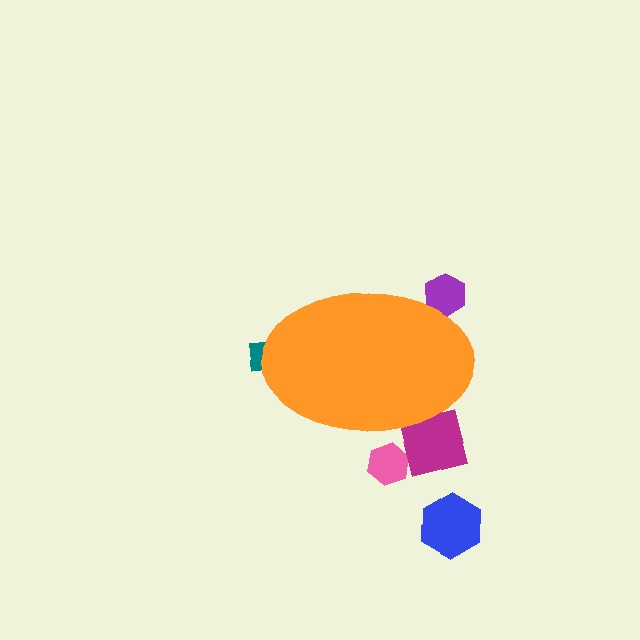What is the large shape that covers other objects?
An orange ellipse.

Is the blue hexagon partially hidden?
No, the blue hexagon is fully visible.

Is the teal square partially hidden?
Yes, the teal square is partially hidden behind the orange ellipse.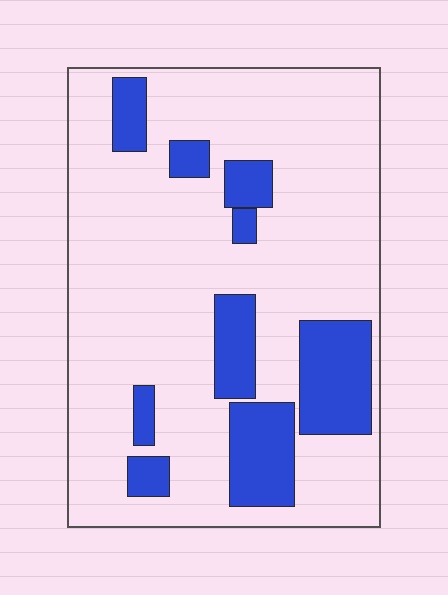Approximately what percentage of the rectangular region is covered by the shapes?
Approximately 20%.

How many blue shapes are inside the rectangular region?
9.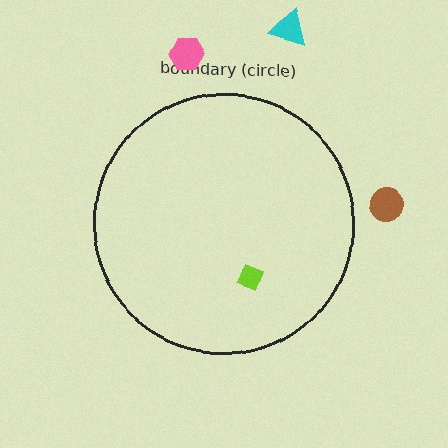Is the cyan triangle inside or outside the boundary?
Outside.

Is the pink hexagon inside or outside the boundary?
Outside.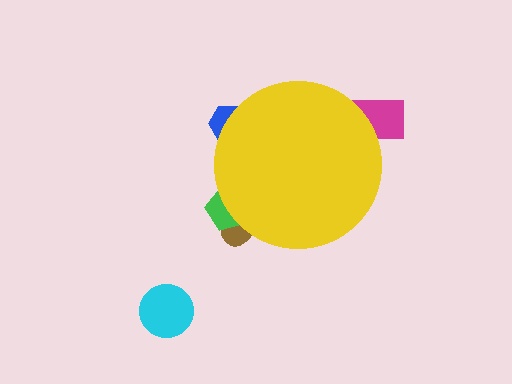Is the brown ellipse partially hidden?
Yes, the brown ellipse is partially hidden behind the yellow circle.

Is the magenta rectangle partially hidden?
Yes, the magenta rectangle is partially hidden behind the yellow circle.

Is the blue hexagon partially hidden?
Yes, the blue hexagon is partially hidden behind the yellow circle.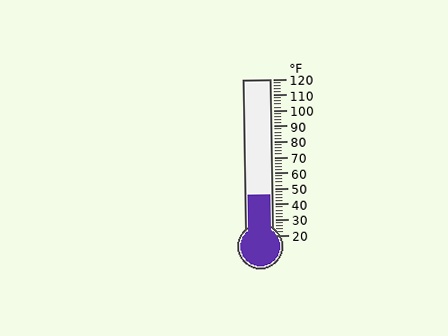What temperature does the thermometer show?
The thermometer shows approximately 46°F.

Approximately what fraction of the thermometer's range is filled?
The thermometer is filled to approximately 25% of its range.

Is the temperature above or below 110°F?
The temperature is below 110°F.